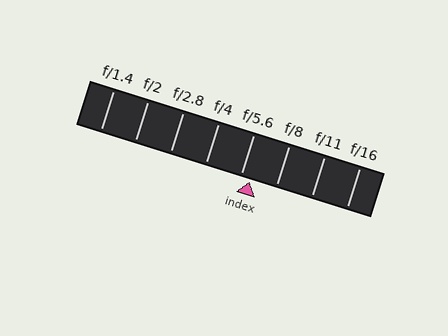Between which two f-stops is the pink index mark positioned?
The index mark is between f/5.6 and f/8.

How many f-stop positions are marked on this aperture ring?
There are 8 f-stop positions marked.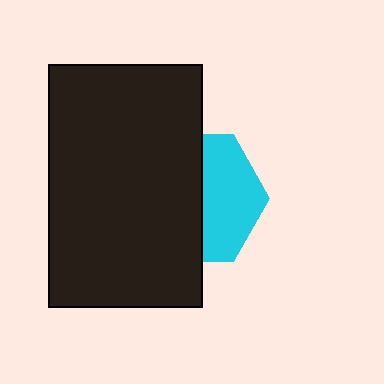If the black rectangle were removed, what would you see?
You would see the complete cyan hexagon.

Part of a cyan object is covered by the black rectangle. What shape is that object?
It is a hexagon.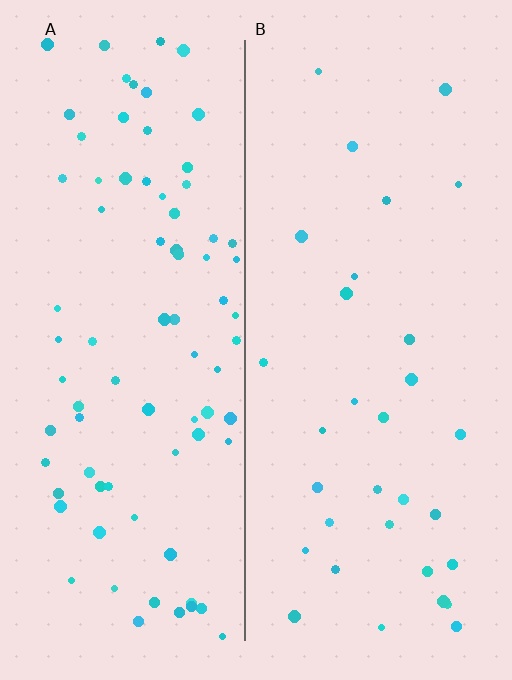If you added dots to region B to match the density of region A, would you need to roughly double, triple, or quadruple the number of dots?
Approximately triple.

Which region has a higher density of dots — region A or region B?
A (the left).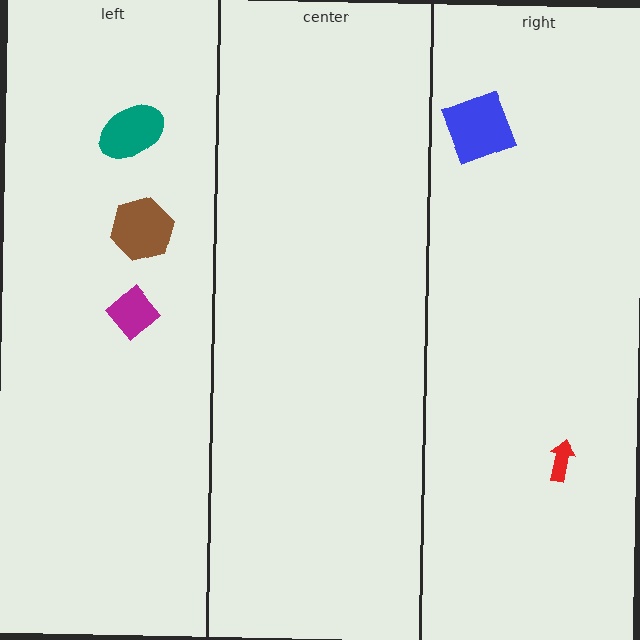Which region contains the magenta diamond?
The left region.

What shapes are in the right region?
The red arrow, the blue square.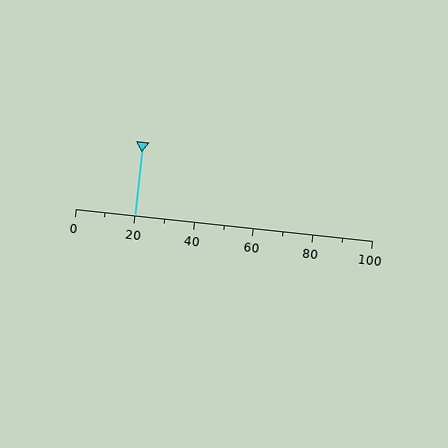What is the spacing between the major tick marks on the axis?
The major ticks are spaced 20 apart.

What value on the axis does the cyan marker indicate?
The marker indicates approximately 20.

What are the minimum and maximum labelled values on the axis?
The axis runs from 0 to 100.